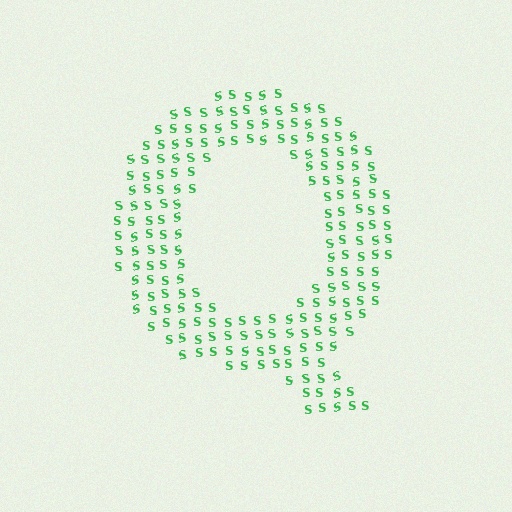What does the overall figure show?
The overall figure shows the letter Q.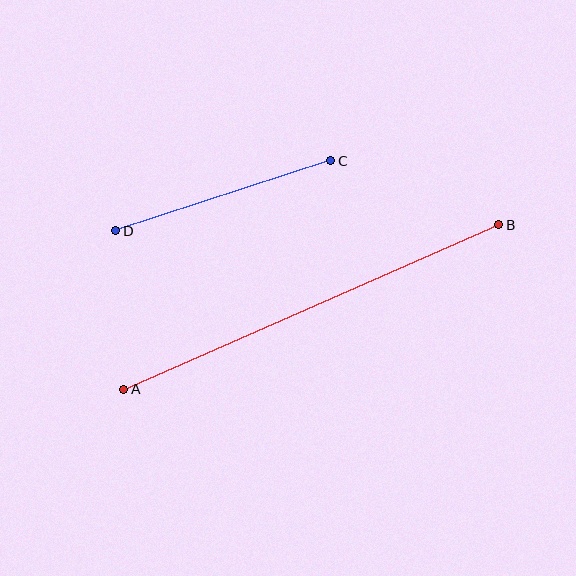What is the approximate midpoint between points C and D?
The midpoint is at approximately (223, 196) pixels.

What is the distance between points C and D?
The distance is approximately 226 pixels.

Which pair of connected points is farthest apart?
Points A and B are farthest apart.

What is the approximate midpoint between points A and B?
The midpoint is at approximately (311, 307) pixels.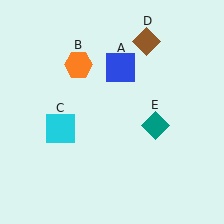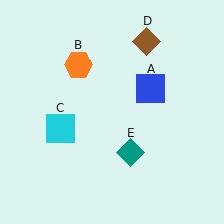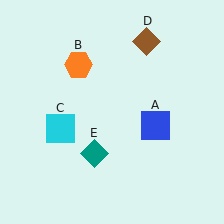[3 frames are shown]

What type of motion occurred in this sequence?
The blue square (object A), teal diamond (object E) rotated clockwise around the center of the scene.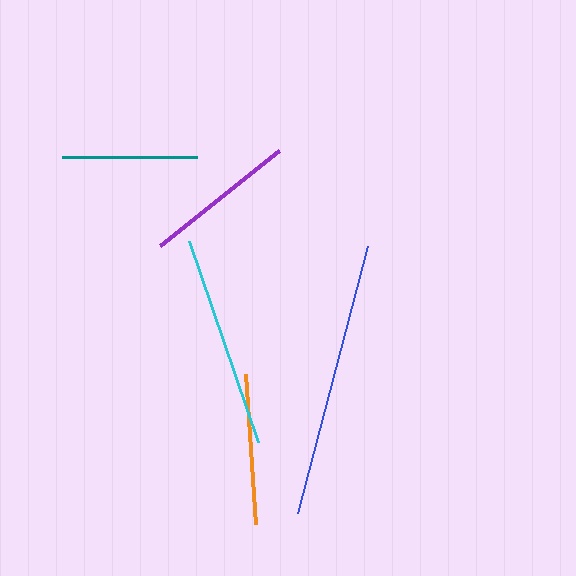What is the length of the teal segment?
The teal segment is approximately 135 pixels long.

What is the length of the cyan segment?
The cyan segment is approximately 212 pixels long.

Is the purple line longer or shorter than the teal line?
The purple line is longer than the teal line.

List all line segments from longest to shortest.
From longest to shortest: blue, cyan, purple, orange, teal.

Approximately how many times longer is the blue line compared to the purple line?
The blue line is approximately 1.8 times the length of the purple line.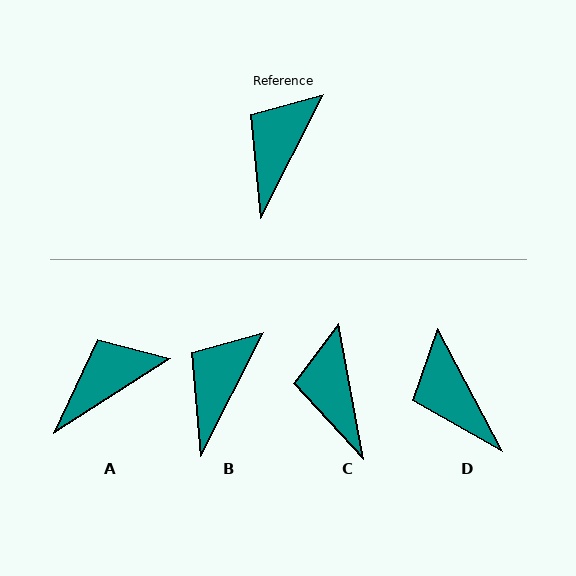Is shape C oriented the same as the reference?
No, it is off by about 37 degrees.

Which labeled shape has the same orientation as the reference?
B.